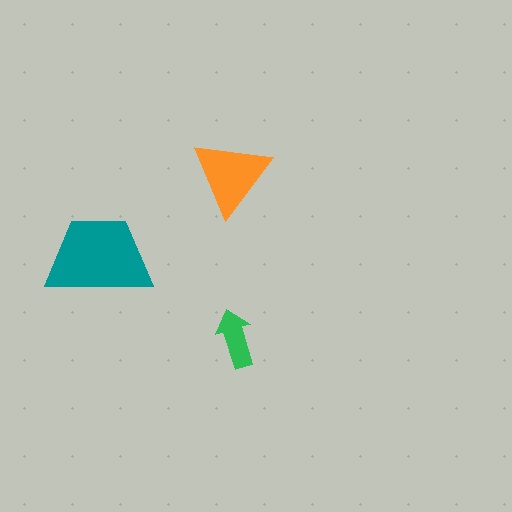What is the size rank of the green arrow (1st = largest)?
3rd.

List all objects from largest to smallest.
The teal trapezoid, the orange triangle, the green arrow.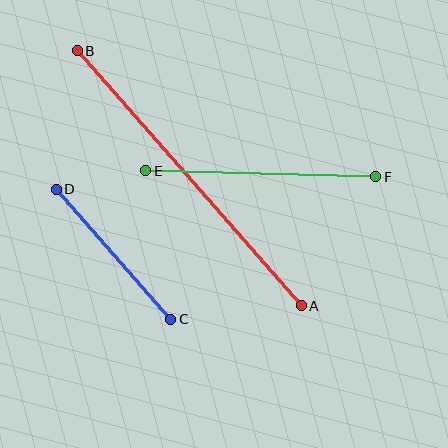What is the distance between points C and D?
The distance is approximately 173 pixels.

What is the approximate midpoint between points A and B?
The midpoint is at approximately (189, 178) pixels.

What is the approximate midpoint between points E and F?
The midpoint is at approximately (261, 174) pixels.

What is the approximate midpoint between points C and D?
The midpoint is at approximately (113, 254) pixels.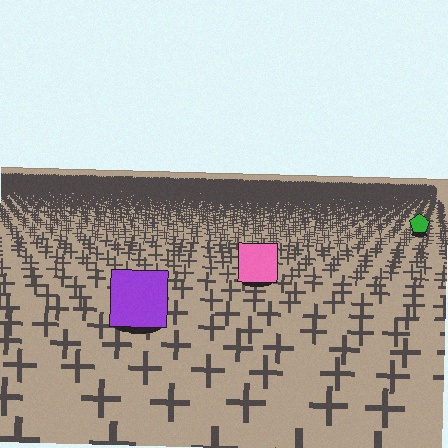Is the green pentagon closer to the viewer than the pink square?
No. The pink square is closer — you can tell from the texture gradient: the ground texture is coarser near it.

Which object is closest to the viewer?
The purple square is closest. The texture marks near it are larger and more spread out.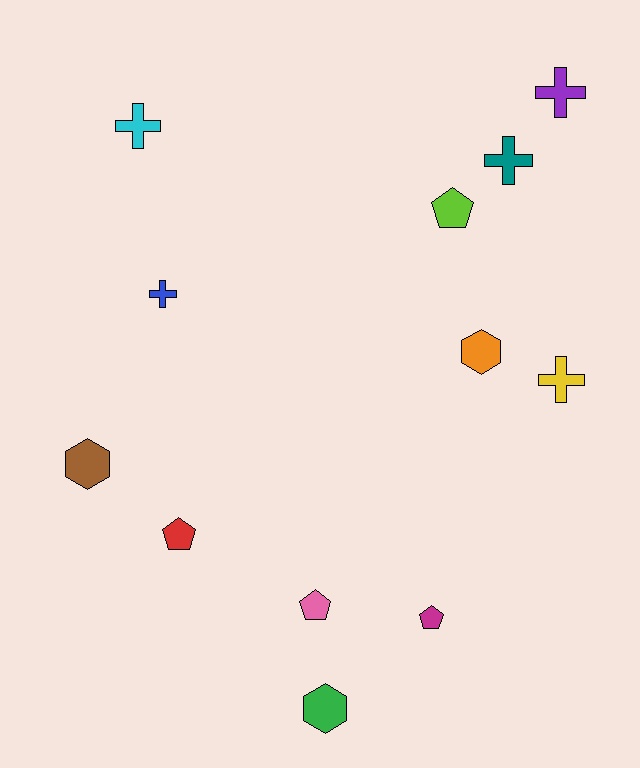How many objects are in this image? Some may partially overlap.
There are 12 objects.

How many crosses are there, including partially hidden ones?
There are 5 crosses.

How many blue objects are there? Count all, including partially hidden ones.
There is 1 blue object.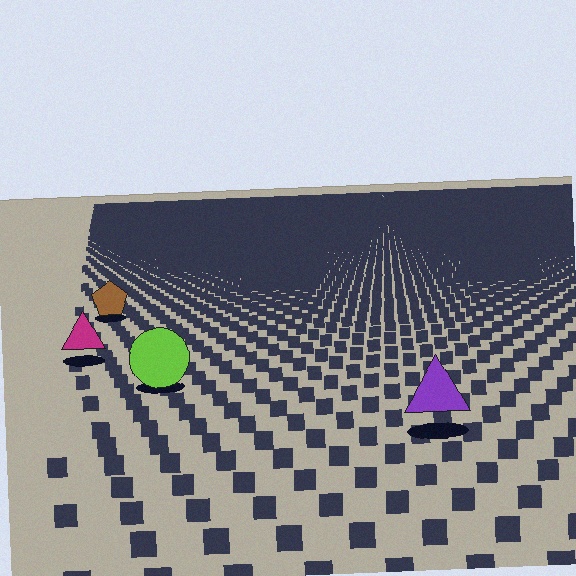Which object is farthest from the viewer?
The brown pentagon is farthest from the viewer. It appears smaller and the ground texture around it is denser.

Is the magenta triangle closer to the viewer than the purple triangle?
No. The purple triangle is closer — you can tell from the texture gradient: the ground texture is coarser near it.